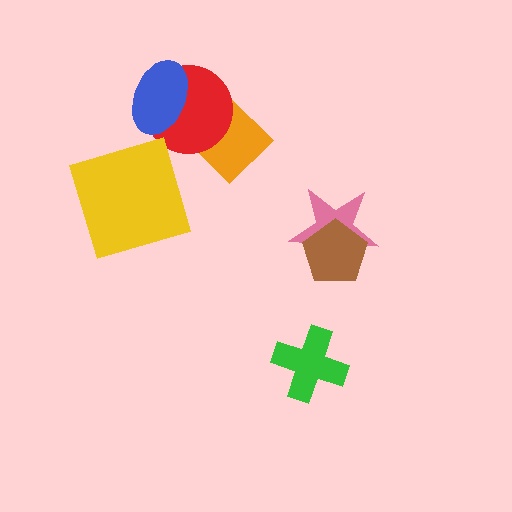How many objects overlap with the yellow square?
0 objects overlap with the yellow square.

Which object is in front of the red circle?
The blue ellipse is in front of the red circle.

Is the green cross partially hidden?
No, no other shape covers it.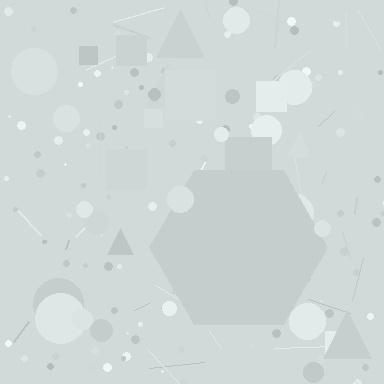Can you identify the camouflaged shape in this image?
The camouflaged shape is a hexagon.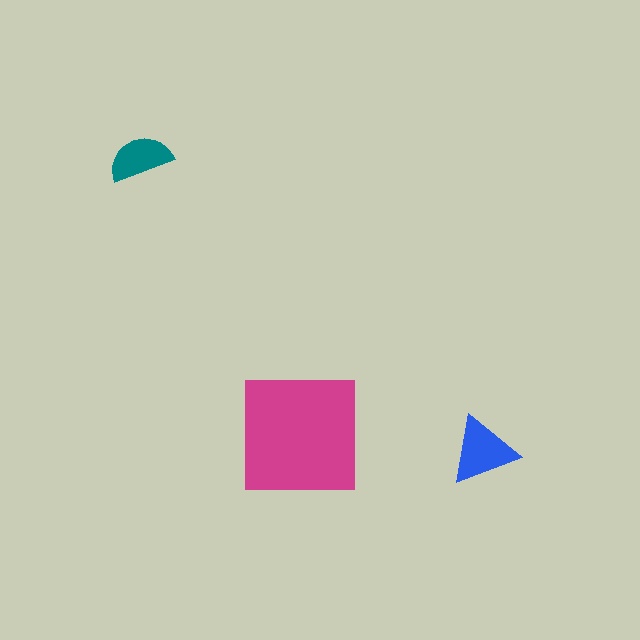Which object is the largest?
The magenta square.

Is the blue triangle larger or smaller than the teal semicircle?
Larger.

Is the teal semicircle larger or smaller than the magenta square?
Smaller.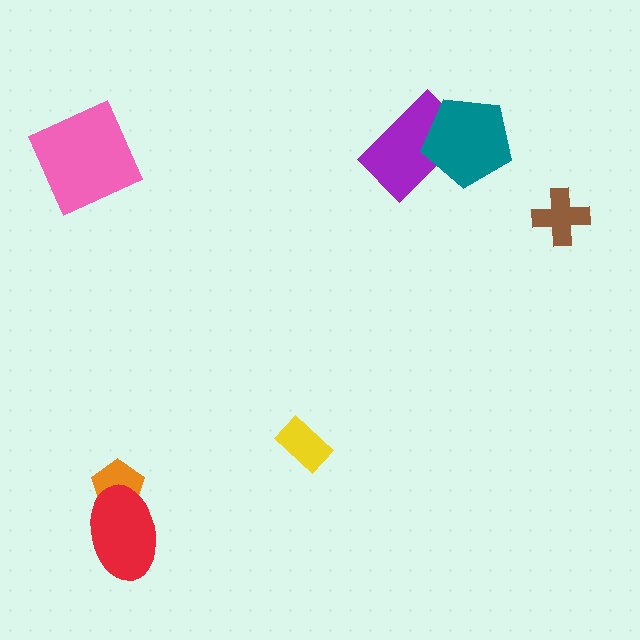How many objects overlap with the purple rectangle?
1 object overlaps with the purple rectangle.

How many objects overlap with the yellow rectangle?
0 objects overlap with the yellow rectangle.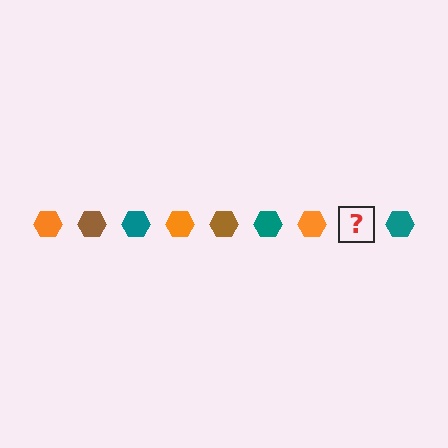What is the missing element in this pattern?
The missing element is a brown hexagon.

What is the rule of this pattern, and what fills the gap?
The rule is that the pattern cycles through orange, brown, teal hexagons. The gap should be filled with a brown hexagon.